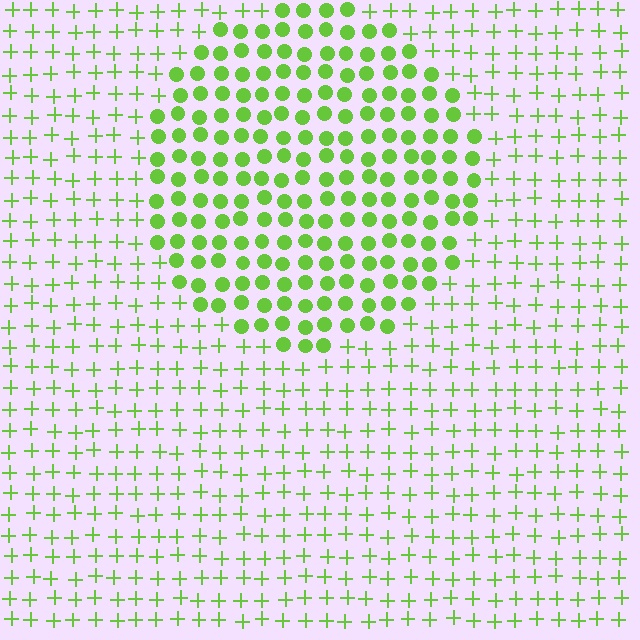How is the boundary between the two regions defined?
The boundary is defined by a change in element shape: circles inside vs. plus signs outside. All elements share the same color and spacing.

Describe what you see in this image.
The image is filled with small lime elements arranged in a uniform grid. A circle-shaped region contains circles, while the surrounding area contains plus signs. The boundary is defined purely by the change in element shape.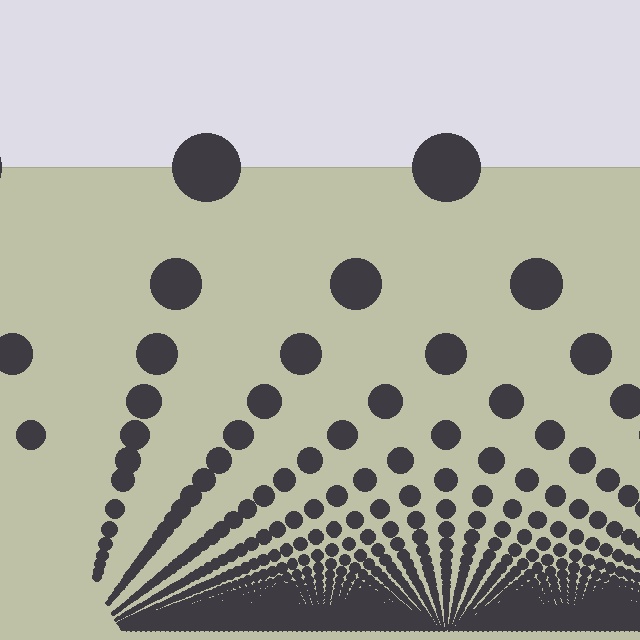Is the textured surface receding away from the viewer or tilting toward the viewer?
The surface appears to tilt toward the viewer. Texture elements get larger and sparser toward the top.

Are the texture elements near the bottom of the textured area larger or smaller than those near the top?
Smaller. The gradient is inverted — elements near the bottom are smaller and denser.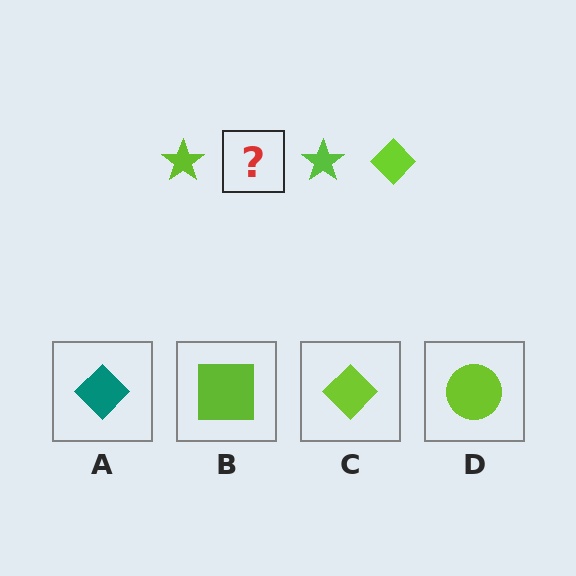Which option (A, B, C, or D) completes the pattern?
C.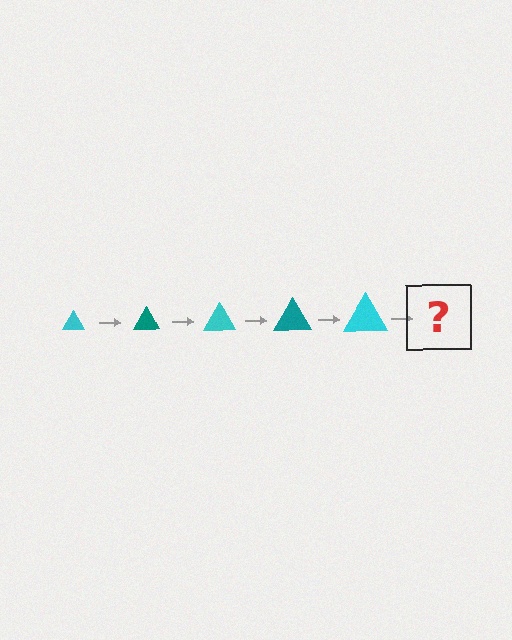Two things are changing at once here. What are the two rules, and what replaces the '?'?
The two rules are that the triangle grows larger each step and the color cycles through cyan and teal. The '?' should be a teal triangle, larger than the previous one.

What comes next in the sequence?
The next element should be a teal triangle, larger than the previous one.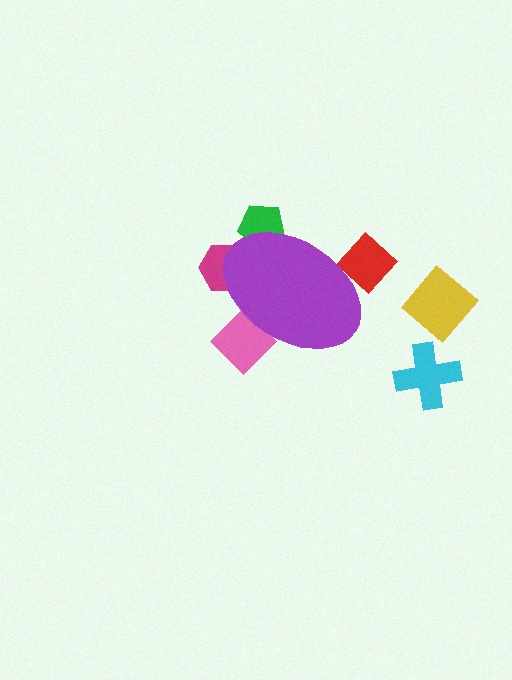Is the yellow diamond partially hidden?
No, the yellow diamond is fully visible.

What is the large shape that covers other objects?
A purple ellipse.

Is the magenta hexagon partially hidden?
Yes, the magenta hexagon is partially hidden behind the purple ellipse.